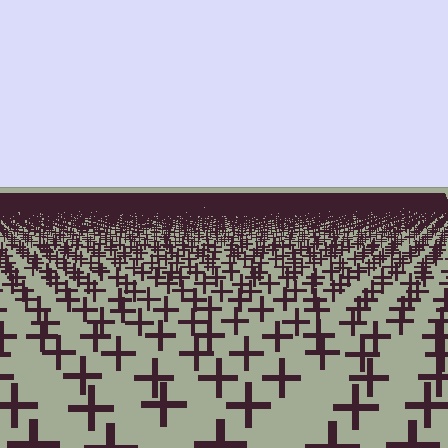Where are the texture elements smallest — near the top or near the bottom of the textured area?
Near the top.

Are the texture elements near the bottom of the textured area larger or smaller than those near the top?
Larger. Near the bottom, elements are closer to the viewer and appear at a bigger on-screen size.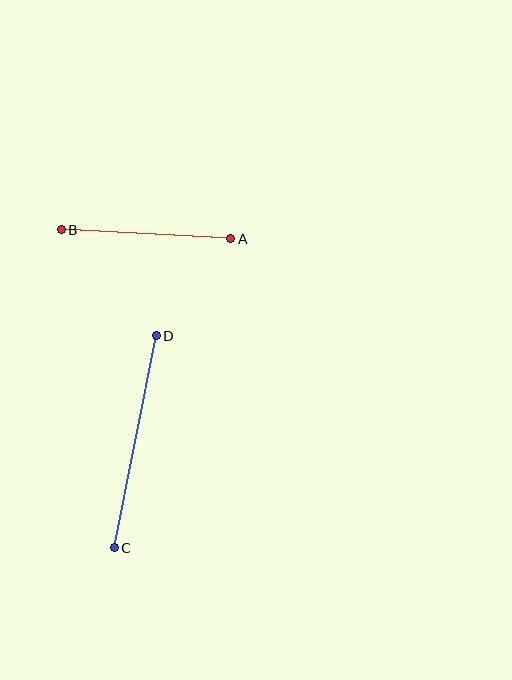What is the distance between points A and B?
The distance is approximately 170 pixels.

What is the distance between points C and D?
The distance is approximately 216 pixels.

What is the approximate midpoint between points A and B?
The midpoint is at approximately (146, 234) pixels.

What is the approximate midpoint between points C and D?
The midpoint is at approximately (135, 442) pixels.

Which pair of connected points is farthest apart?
Points C and D are farthest apart.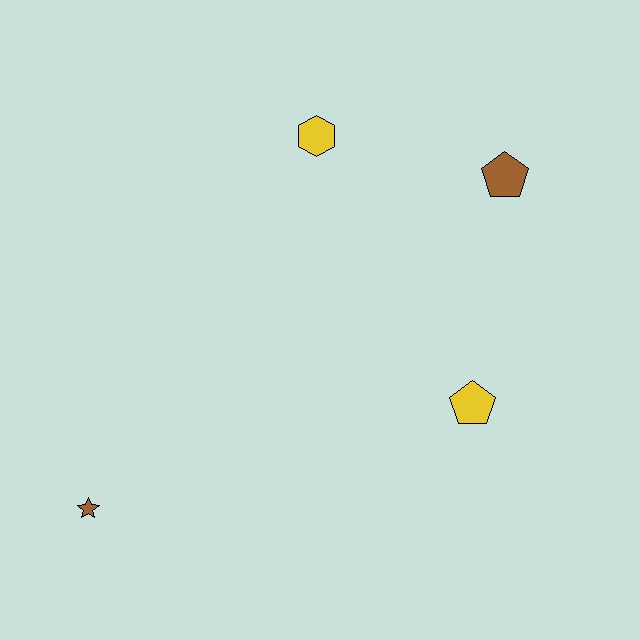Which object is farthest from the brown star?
The brown pentagon is farthest from the brown star.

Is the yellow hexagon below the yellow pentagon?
No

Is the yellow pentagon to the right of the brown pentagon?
No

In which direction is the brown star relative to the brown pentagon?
The brown star is to the left of the brown pentagon.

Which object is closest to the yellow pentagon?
The brown pentagon is closest to the yellow pentagon.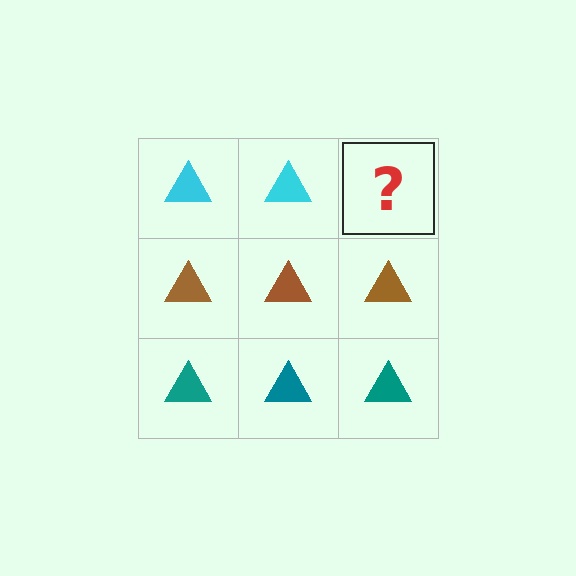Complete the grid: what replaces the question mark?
The question mark should be replaced with a cyan triangle.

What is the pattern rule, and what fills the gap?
The rule is that each row has a consistent color. The gap should be filled with a cyan triangle.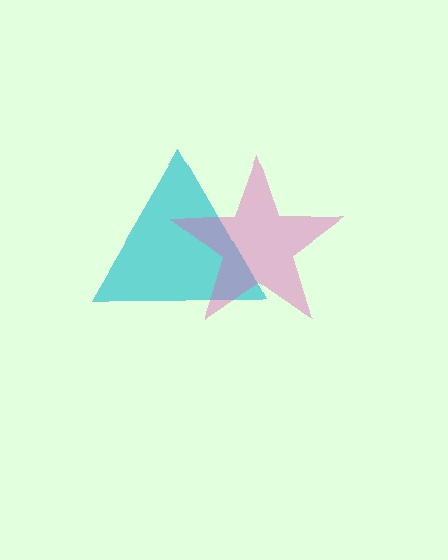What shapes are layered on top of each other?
The layered shapes are: a cyan triangle, a pink star.